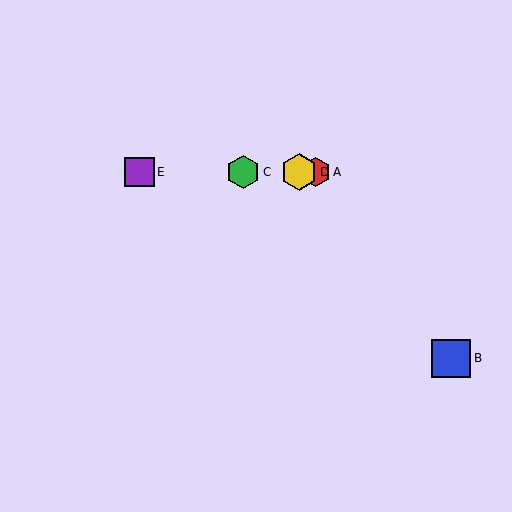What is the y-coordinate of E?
Object E is at y≈172.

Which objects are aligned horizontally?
Objects A, C, D, E are aligned horizontally.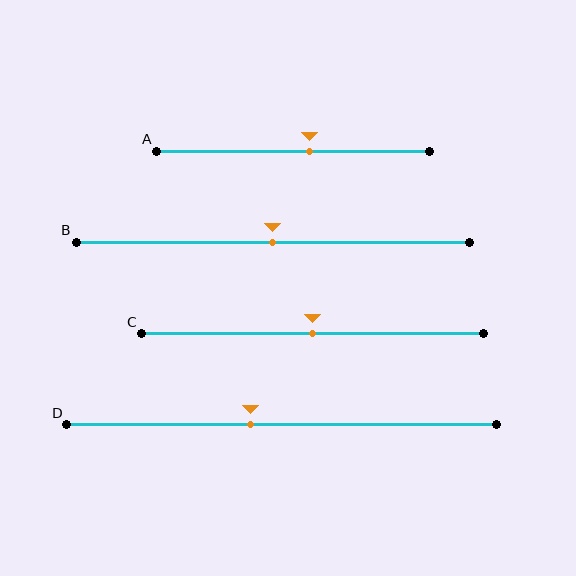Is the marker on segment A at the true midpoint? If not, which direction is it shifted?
No, the marker on segment A is shifted to the right by about 6% of the segment length.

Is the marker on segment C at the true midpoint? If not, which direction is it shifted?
Yes, the marker on segment C is at the true midpoint.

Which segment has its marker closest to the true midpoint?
Segment B has its marker closest to the true midpoint.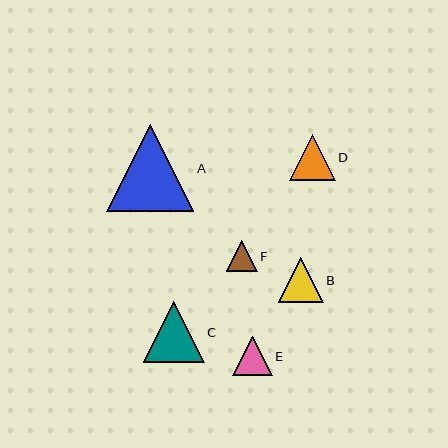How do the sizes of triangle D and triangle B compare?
Triangle D and triangle B are approximately the same size.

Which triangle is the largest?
Triangle A is the largest with a size of approximately 87 pixels.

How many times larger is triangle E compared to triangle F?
Triangle E is approximately 1.3 times the size of triangle F.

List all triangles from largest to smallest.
From largest to smallest: A, C, D, B, E, F.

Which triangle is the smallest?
Triangle F is the smallest with a size of approximately 31 pixels.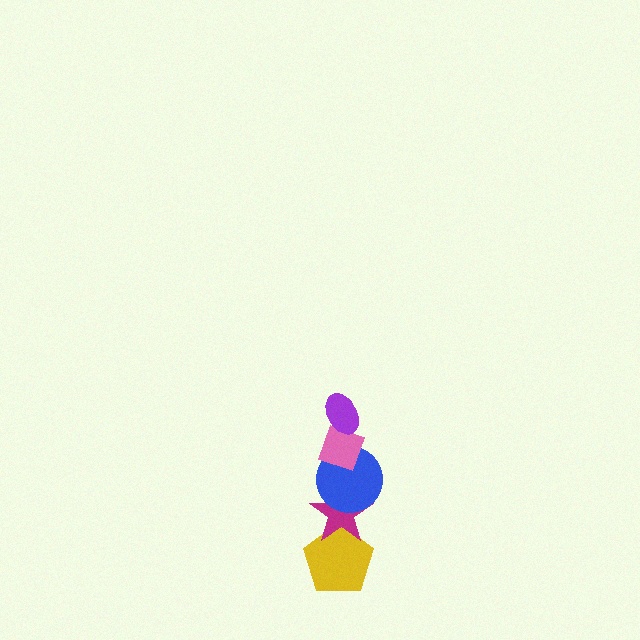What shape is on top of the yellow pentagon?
The magenta star is on top of the yellow pentagon.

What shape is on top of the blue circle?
The pink diamond is on top of the blue circle.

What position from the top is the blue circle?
The blue circle is 3rd from the top.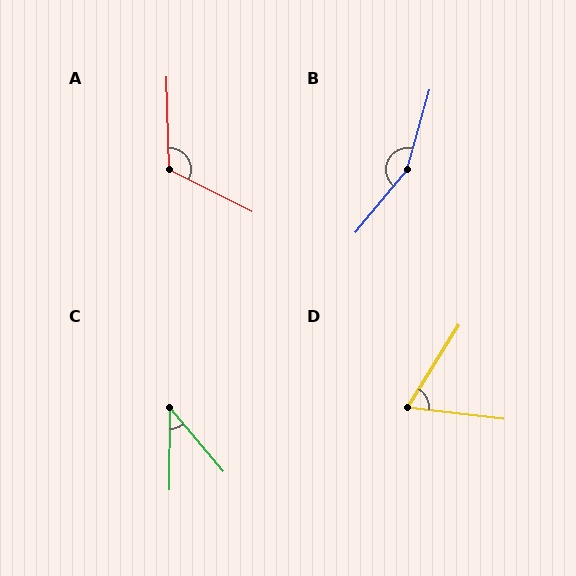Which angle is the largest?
B, at approximately 156 degrees.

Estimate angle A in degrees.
Approximately 119 degrees.